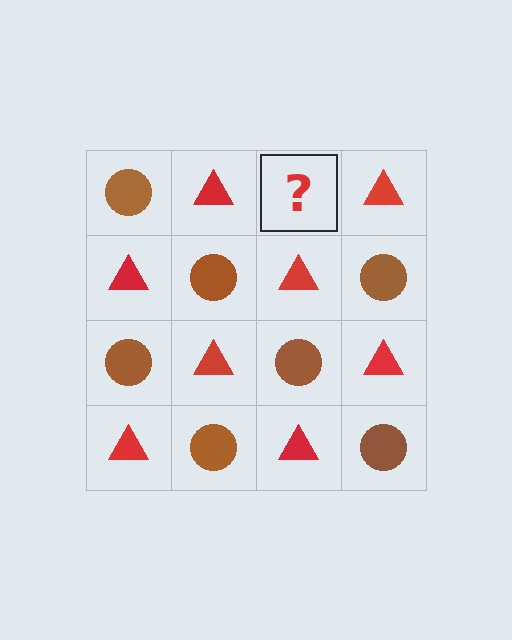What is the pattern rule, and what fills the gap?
The rule is that it alternates brown circle and red triangle in a checkerboard pattern. The gap should be filled with a brown circle.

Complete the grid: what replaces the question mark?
The question mark should be replaced with a brown circle.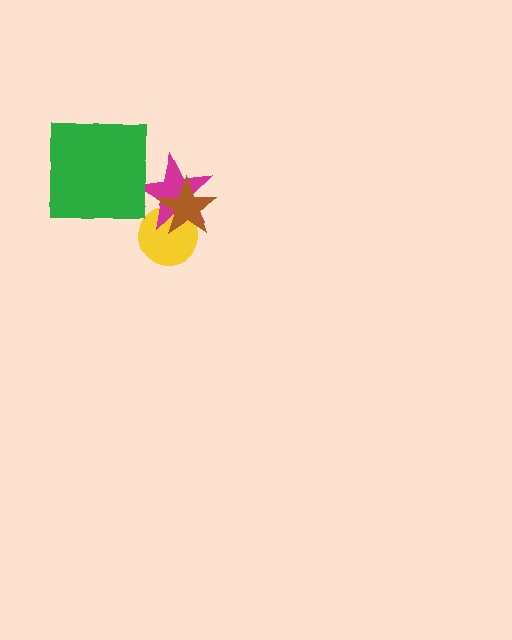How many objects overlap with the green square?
0 objects overlap with the green square.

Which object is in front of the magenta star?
The brown star is in front of the magenta star.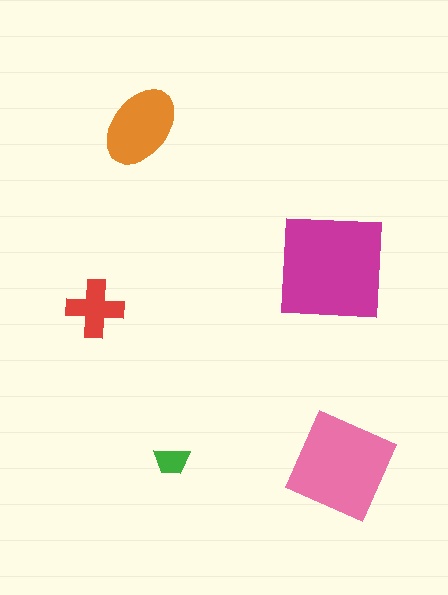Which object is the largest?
The magenta square.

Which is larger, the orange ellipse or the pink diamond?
The pink diamond.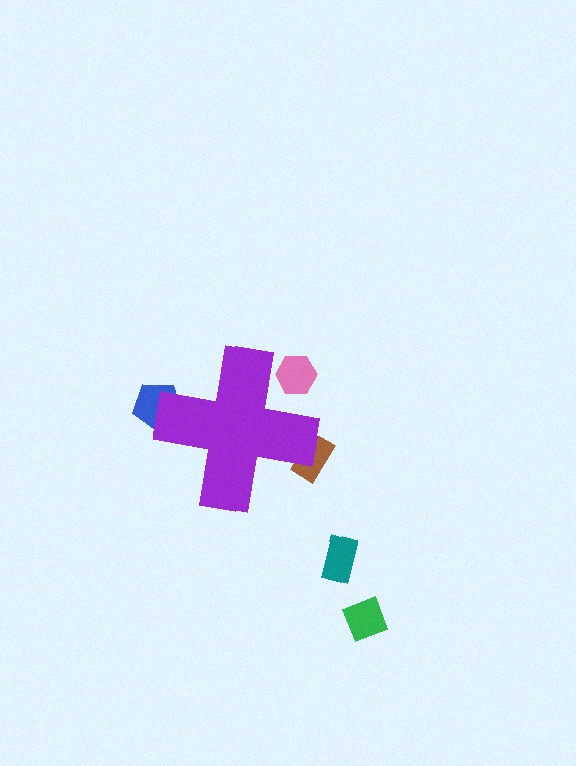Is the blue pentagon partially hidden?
Yes, the blue pentagon is partially hidden behind the purple cross.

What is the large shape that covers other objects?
A purple cross.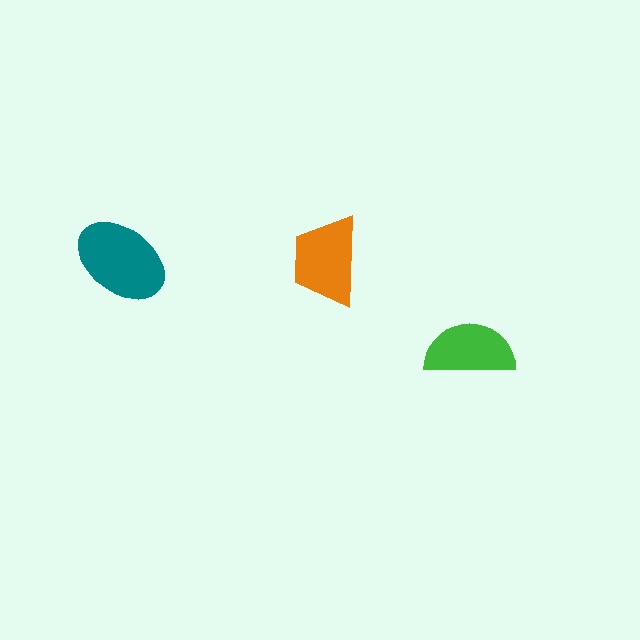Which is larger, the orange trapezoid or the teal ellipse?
The teal ellipse.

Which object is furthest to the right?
The green semicircle is rightmost.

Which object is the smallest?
The green semicircle.